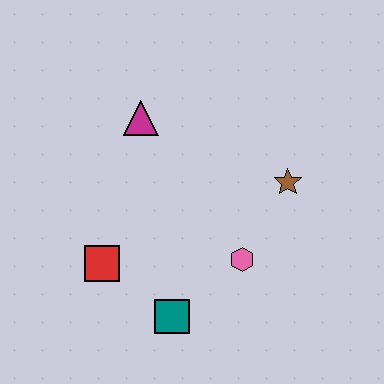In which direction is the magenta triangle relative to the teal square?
The magenta triangle is above the teal square.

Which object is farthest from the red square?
The brown star is farthest from the red square.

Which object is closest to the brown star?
The pink hexagon is closest to the brown star.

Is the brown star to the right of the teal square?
Yes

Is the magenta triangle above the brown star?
Yes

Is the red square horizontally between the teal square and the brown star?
No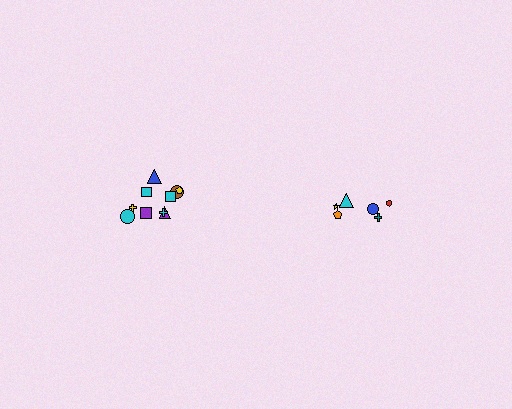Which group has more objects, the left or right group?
The left group.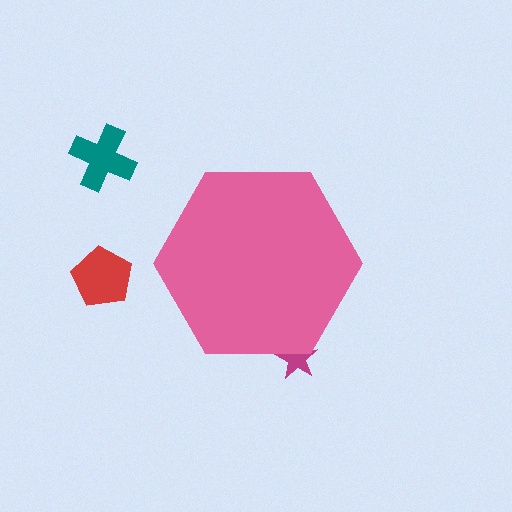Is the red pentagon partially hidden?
No, the red pentagon is fully visible.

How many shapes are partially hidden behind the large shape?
1 shape is partially hidden.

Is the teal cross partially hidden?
No, the teal cross is fully visible.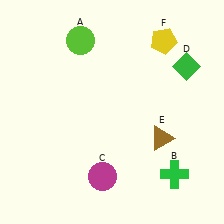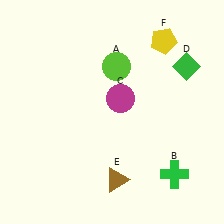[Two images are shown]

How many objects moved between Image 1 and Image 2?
3 objects moved between the two images.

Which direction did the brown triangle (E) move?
The brown triangle (E) moved left.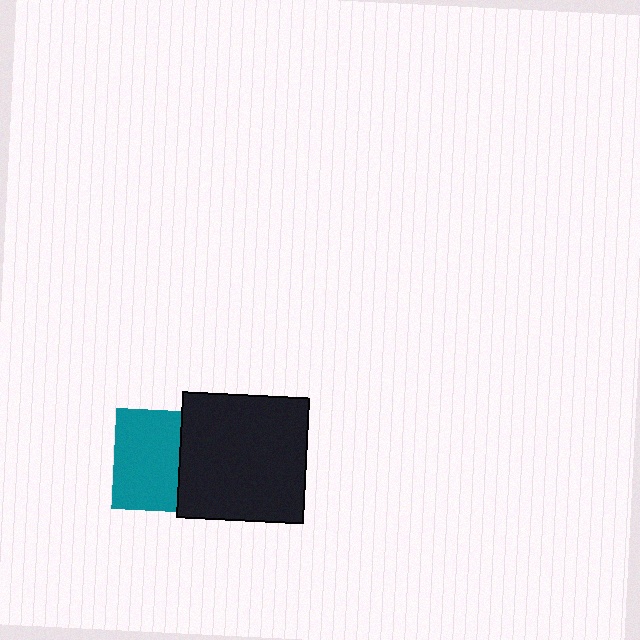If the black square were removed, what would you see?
You would see the complete teal square.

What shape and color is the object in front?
The object in front is a black square.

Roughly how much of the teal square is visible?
About half of it is visible (roughly 64%).